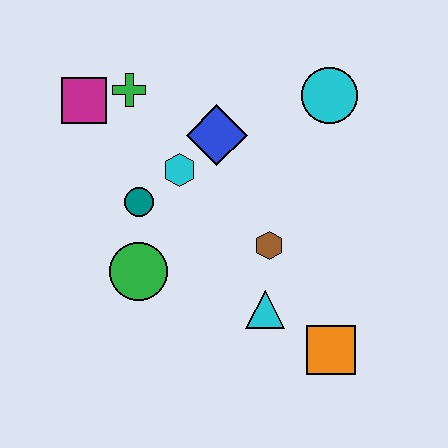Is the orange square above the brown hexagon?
No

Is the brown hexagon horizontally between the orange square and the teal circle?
Yes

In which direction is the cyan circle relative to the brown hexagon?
The cyan circle is above the brown hexagon.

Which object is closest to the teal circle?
The cyan hexagon is closest to the teal circle.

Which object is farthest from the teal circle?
The orange square is farthest from the teal circle.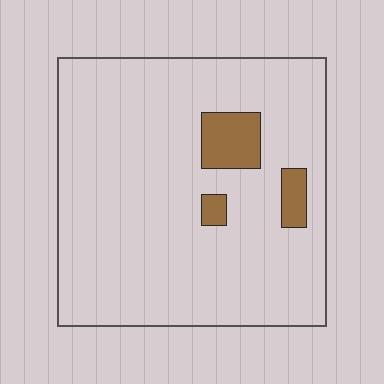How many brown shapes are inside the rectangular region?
3.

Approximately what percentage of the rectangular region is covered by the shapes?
Approximately 10%.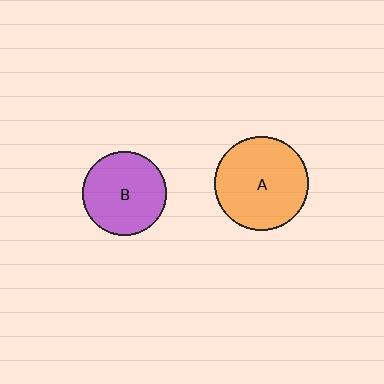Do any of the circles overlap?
No, none of the circles overlap.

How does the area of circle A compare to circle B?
Approximately 1.2 times.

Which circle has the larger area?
Circle A (orange).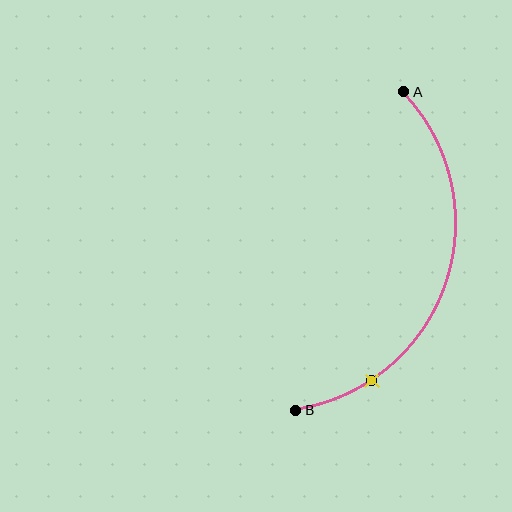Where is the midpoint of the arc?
The arc midpoint is the point on the curve farthest from the straight line joining A and B. It sits to the right of that line.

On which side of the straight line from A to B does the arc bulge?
The arc bulges to the right of the straight line connecting A and B.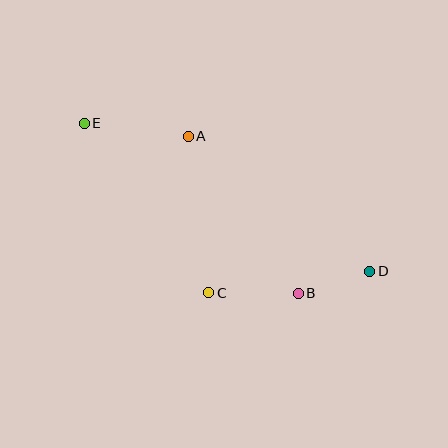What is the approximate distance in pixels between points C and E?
The distance between C and E is approximately 211 pixels.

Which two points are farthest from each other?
Points D and E are farthest from each other.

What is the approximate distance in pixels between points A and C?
The distance between A and C is approximately 158 pixels.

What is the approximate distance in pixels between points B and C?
The distance between B and C is approximately 90 pixels.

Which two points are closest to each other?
Points B and D are closest to each other.